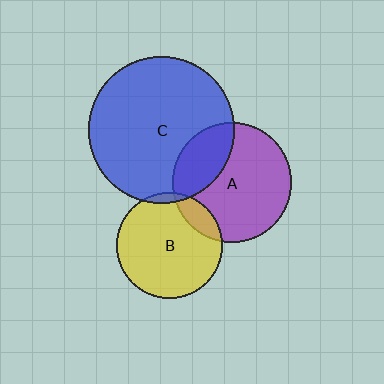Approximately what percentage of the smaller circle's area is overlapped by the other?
Approximately 15%.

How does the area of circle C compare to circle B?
Approximately 1.9 times.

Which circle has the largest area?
Circle C (blue).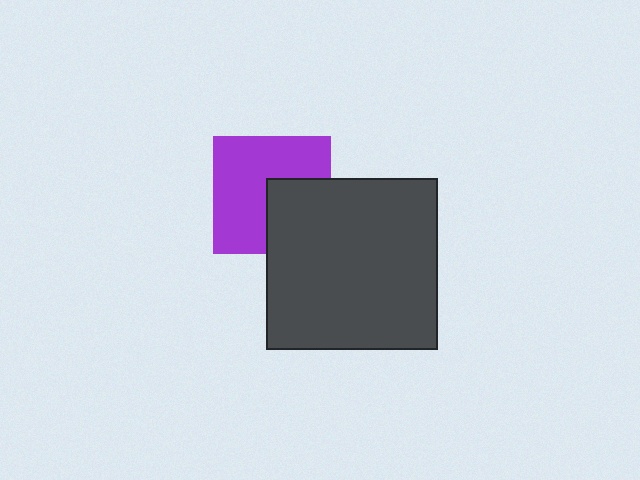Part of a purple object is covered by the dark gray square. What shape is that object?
It is a square.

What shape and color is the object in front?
The object in front is a dark gray square.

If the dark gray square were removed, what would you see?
You would see the complete purple square.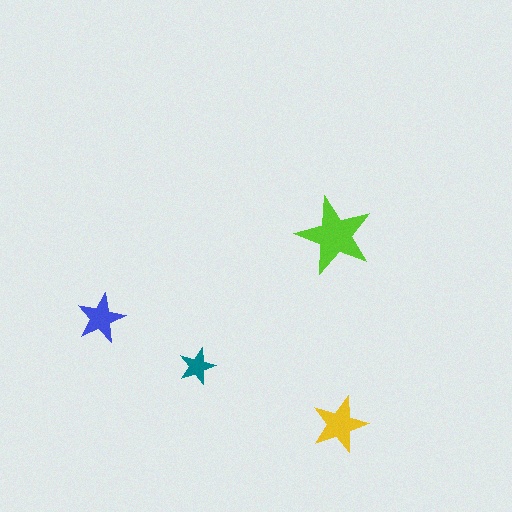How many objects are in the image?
There are 4 objects in the image.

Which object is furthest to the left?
The blue star is leftmost.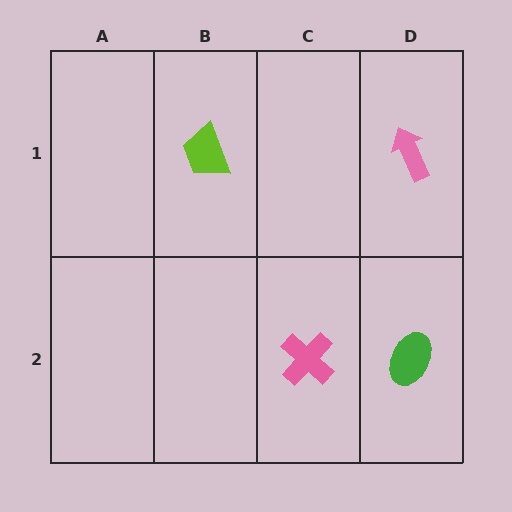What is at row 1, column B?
A lime trapezoid.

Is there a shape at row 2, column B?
No, that cell is empty.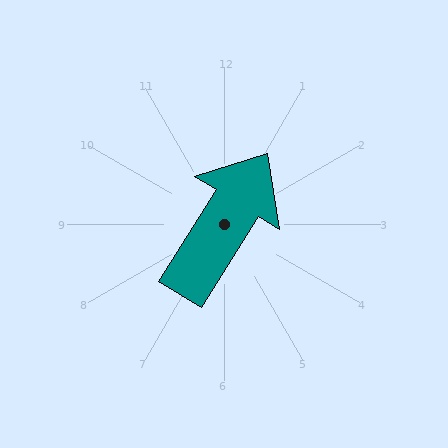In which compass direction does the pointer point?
Northeast.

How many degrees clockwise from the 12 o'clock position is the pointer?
Approximately 32 degrees.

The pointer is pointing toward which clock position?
Roughly 1 o'clock.